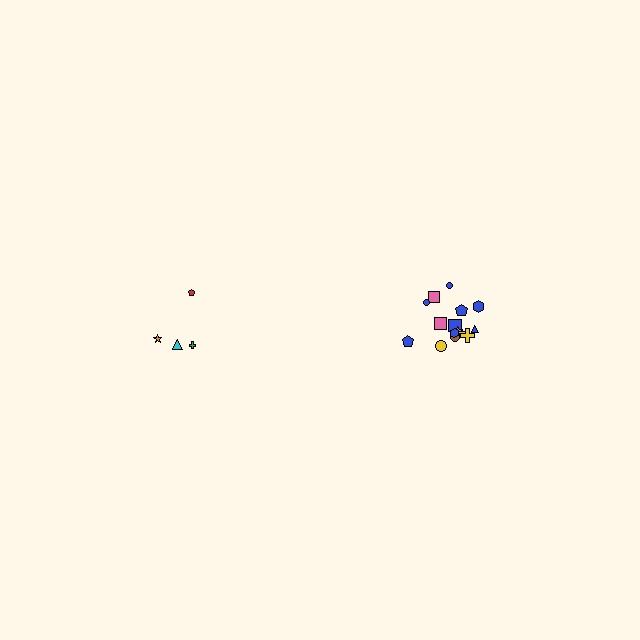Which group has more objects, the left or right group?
The right group.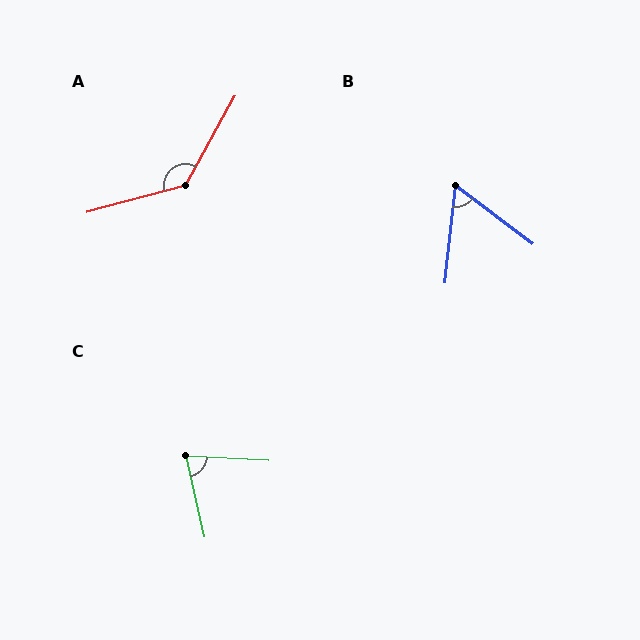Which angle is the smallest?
B, at approximately 59 degrees.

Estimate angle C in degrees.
Approximately 74 degrees.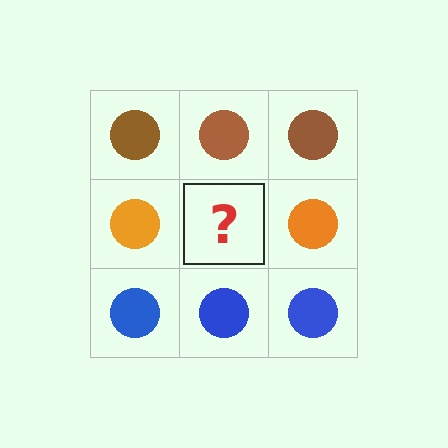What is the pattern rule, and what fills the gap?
The rule is that each row has a consistent color. The gap should be filled with an orange circle.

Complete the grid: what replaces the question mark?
The question mark should be replaced with an orange circle.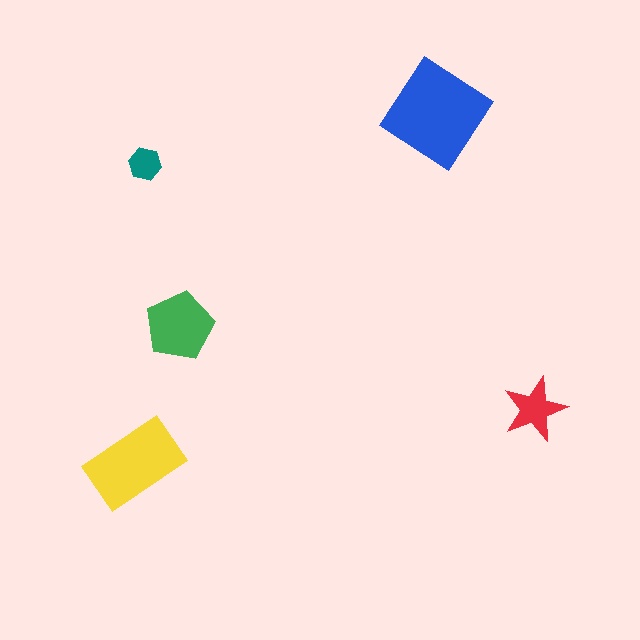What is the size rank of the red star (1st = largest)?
4th.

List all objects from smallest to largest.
The teal hexagon, the red star, the green pentagon, the yellow rectangle, the blue diamond.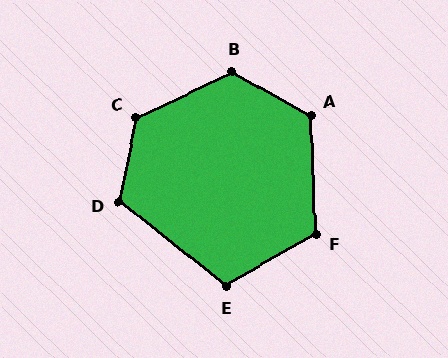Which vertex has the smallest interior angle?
E, at approximately 112 degrees.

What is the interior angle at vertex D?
Approximately 117 degrees (obtuse).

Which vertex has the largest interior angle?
C, at approximately 127 degrees.